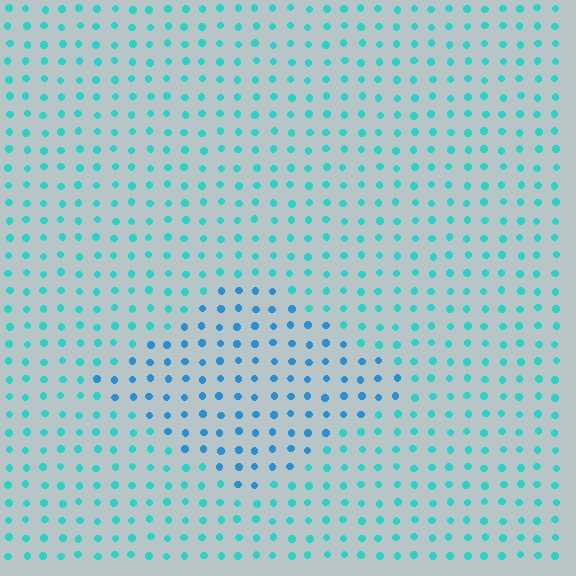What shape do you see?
I see a diamond.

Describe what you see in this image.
The image is filled with small cyan elements in a uniform arrangement. A diamond-shaped region is visible where the elements are tinted to a slightly different hue, forming a subtle color boundary.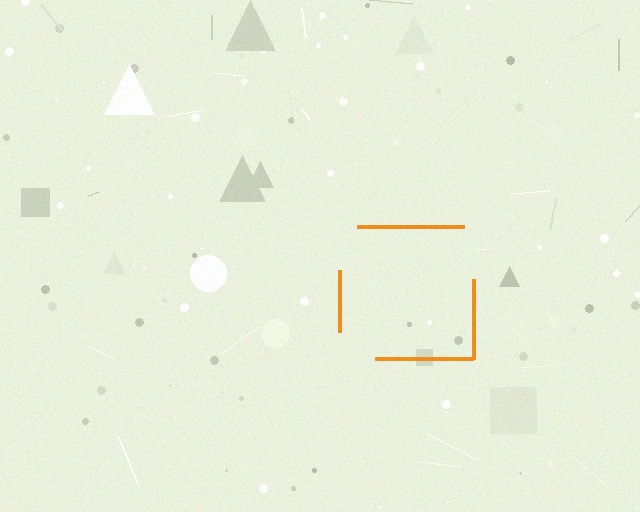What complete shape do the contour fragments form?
The contour fragments form a square.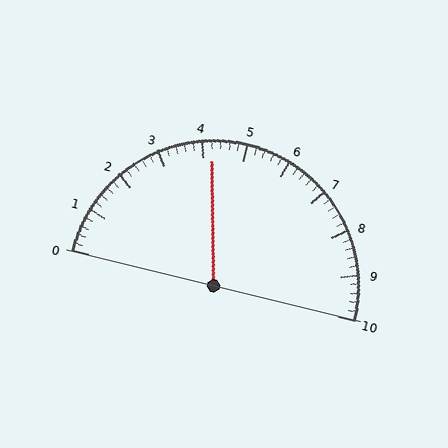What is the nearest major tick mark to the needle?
The nearest major tick mark is 4.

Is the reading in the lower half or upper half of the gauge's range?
The reading is in the lower half of the range (0 to 10).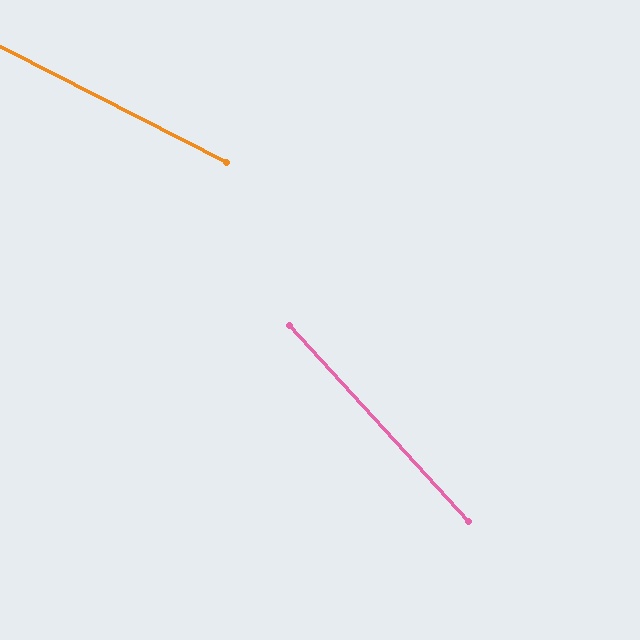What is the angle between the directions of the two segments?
Approximately 21 degrees.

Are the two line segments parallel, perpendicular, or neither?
Neither parallel nor perpendicular — they differ by about 21°.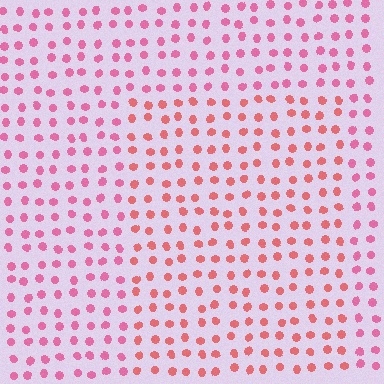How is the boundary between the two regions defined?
The boundary is defined purely by a slight shift in hue (about 26 degrees). Spacing, size, and orientation are identical on both sides.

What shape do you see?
I see a rectangle.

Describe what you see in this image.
The image is filled with small pink elements in a uniform arrangement. A rectangle-shaped region is visible where the elements are tinted to a slightly different hue, forming a subtle color boundary.